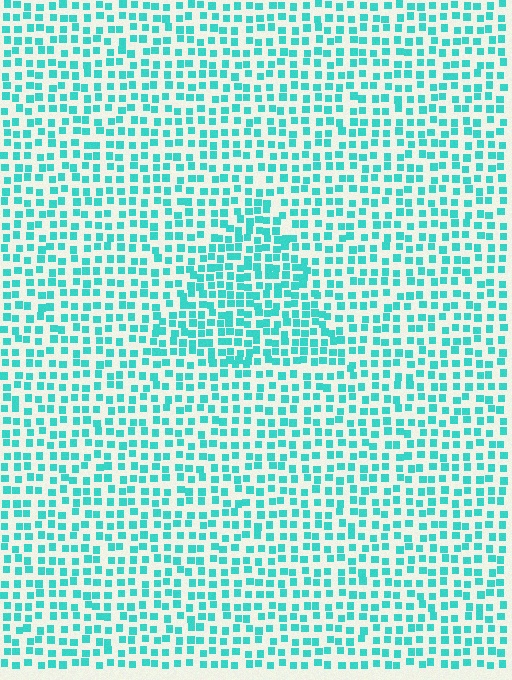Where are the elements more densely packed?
The elements are more densely packed inside the triangle boundary.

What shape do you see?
I see a triangle.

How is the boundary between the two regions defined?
The boundary is defined by a change in element density (approximately 1.5x ratio). All elements are the same color, size, and shape.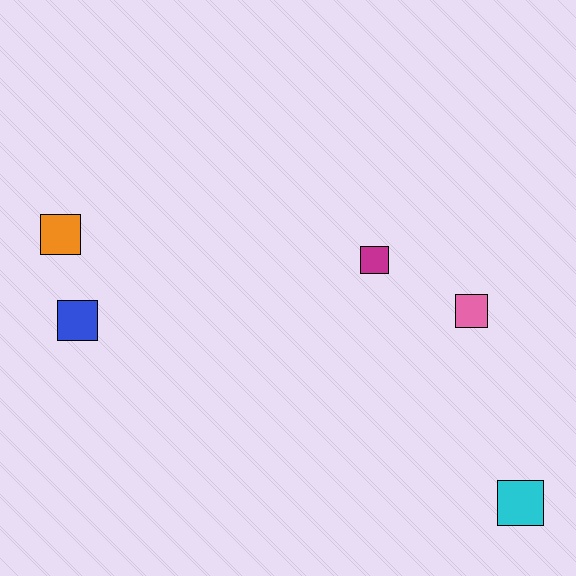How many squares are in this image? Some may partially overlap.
There are 5 squares.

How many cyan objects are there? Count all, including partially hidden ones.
There is 1 cyan object.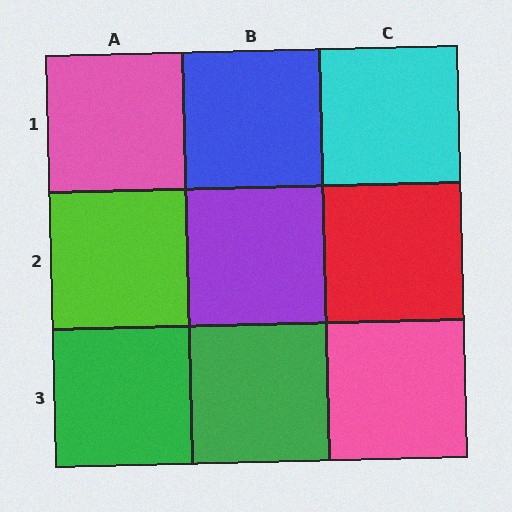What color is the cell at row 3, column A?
Green.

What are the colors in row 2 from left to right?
Lime, purple, red.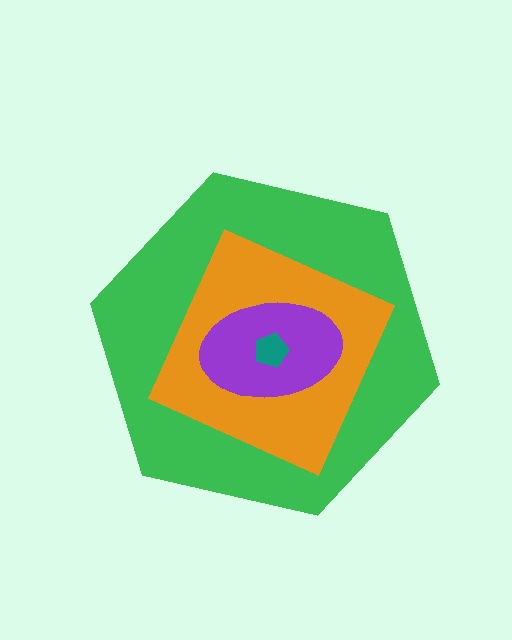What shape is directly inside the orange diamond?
The purple ellipse.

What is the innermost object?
The teal pentagon.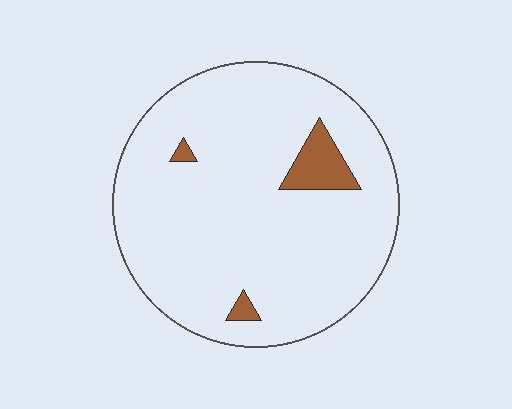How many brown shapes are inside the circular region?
3.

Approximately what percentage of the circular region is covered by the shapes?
Approximately 5%.